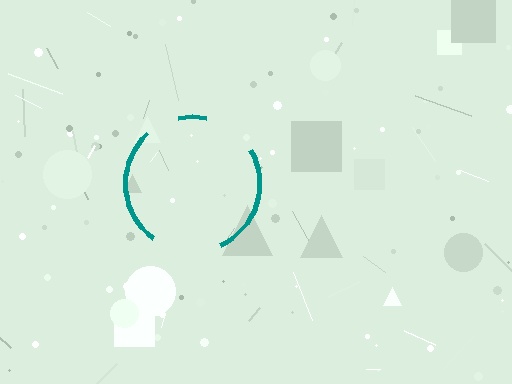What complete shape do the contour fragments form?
The contour fragments form a circle.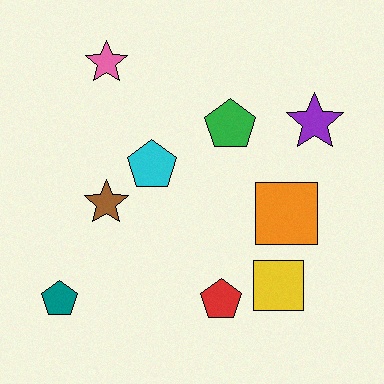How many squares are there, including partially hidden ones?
There are 2 squares.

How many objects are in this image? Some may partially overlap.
There are 9 objects.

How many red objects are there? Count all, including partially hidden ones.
There is 1 red object.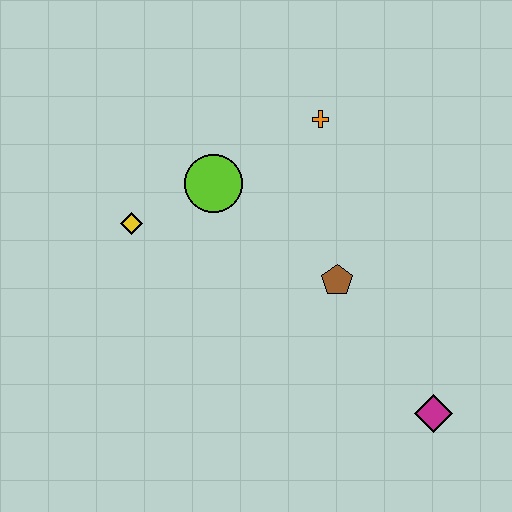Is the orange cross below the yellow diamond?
No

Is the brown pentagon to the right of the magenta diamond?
No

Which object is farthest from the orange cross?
The magenta diamond is farthest from the orange cross.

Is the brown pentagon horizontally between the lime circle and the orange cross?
No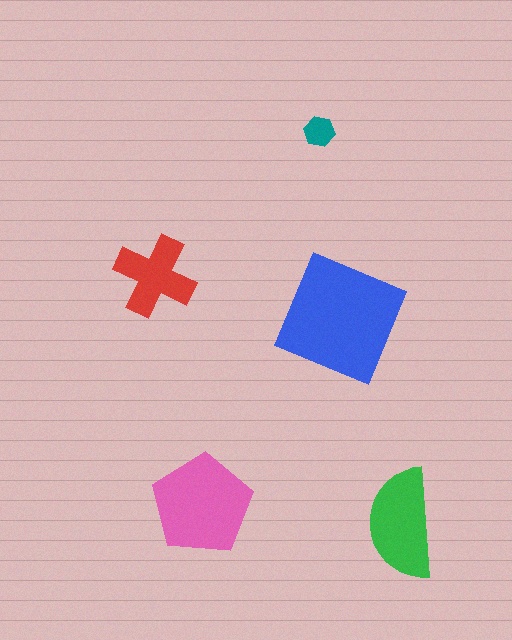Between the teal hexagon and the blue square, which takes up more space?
The blue square.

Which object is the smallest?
The teal hexagon.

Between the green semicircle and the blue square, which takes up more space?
The blue square.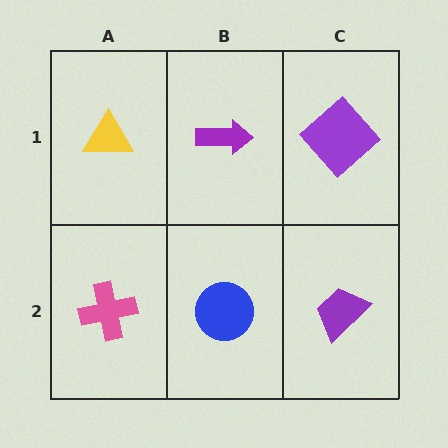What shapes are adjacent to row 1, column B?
A blue circle (row 2, column B), a yellow triangle (row 1, column A), a purple diamond (row 1, column C).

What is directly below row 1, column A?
A pink cross.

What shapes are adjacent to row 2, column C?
A purple diamond (row 1, column C), a blue circle (row 2, column B).